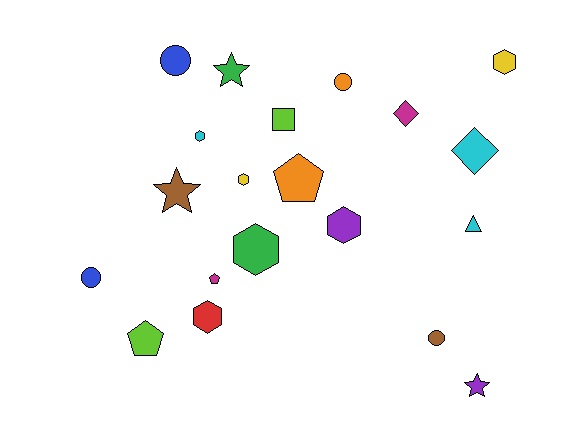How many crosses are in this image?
There are no crosses.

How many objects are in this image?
There are 20 objects.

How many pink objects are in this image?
There are no pink objects.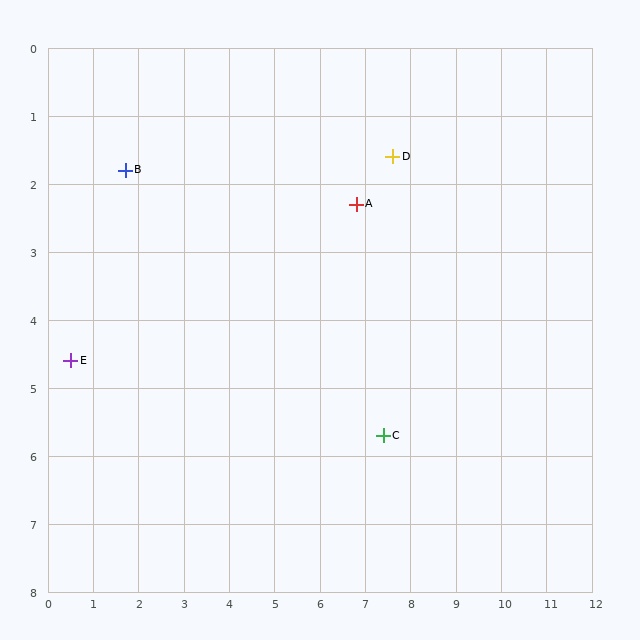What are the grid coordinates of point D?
Point D is at approximately (7.6, 1.6).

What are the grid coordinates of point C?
Point C is at approximately (7.4, 5.7).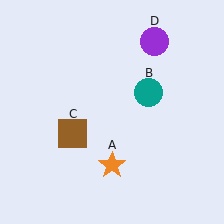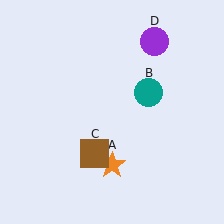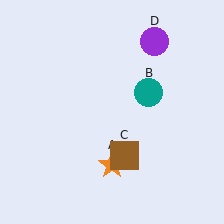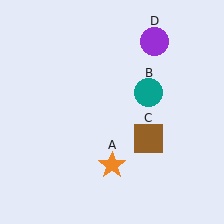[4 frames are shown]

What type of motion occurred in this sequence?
The brown square (object C) rotated counterclockwise around the center of the scene.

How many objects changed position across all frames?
1 object changed position: brown square (object C).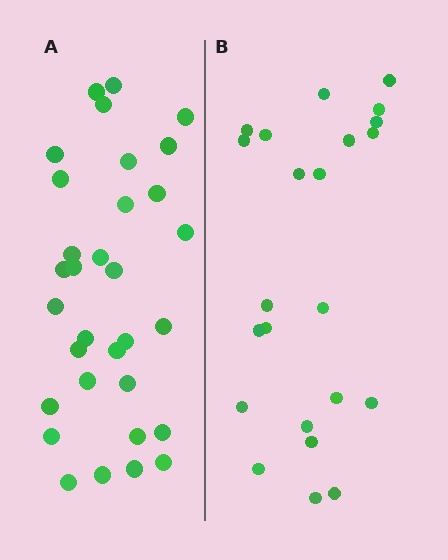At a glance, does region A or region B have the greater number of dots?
Region A (the left region) has more dots.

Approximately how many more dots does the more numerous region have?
Region A has roughly 8 or so more dots than region B.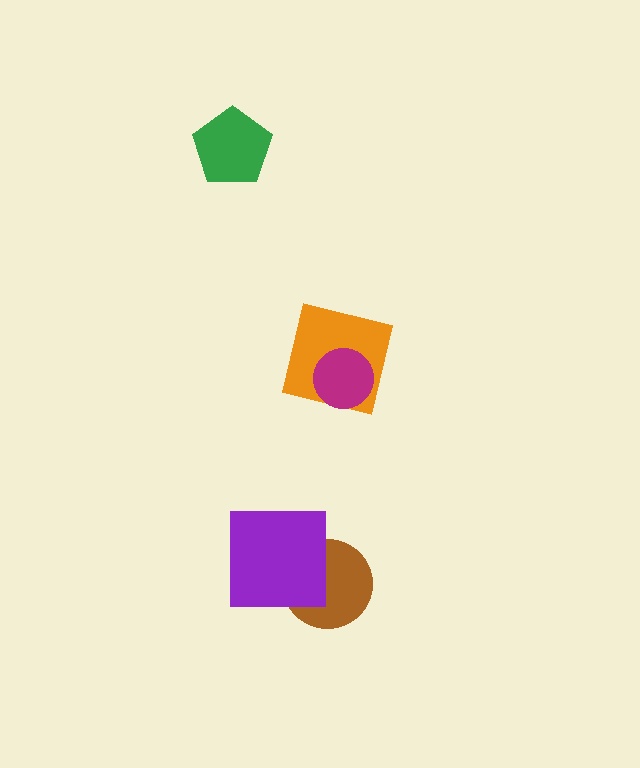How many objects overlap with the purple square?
1 object overlaps with the purple square.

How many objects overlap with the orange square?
1 object overlaps with the orange square.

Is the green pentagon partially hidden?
No, no other shape covers it.